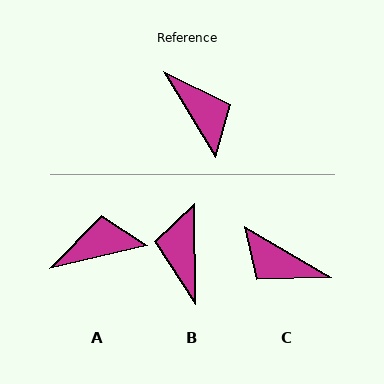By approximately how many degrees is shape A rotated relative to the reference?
Approximately 72 degrees counter-clockwise.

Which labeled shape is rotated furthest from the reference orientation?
C, about 152 degrees away.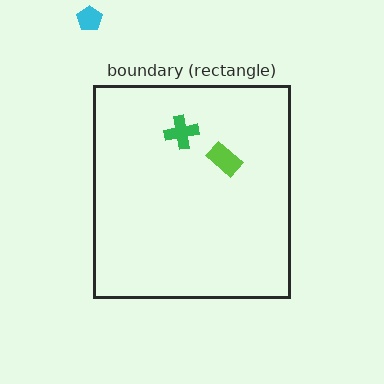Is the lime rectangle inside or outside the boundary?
Inside.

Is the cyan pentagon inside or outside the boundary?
Outside.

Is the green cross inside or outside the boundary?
Inside.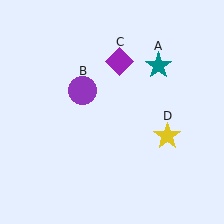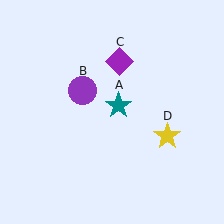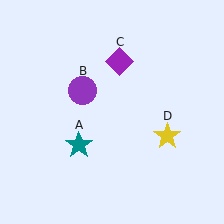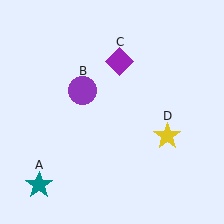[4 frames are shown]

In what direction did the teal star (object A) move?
The teal star (object A) moved down and to the left.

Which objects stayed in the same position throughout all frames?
Purple circle (object B) and purple diamond (object C) and yellow star (object D) remained stationary.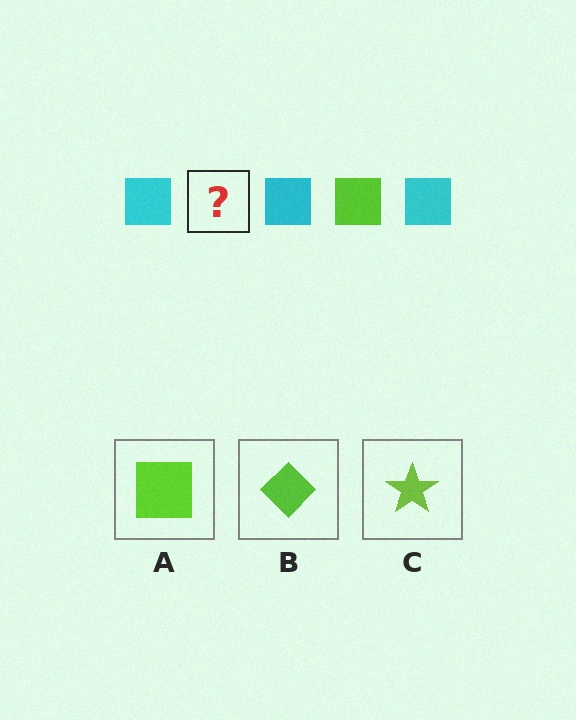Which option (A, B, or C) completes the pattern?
A.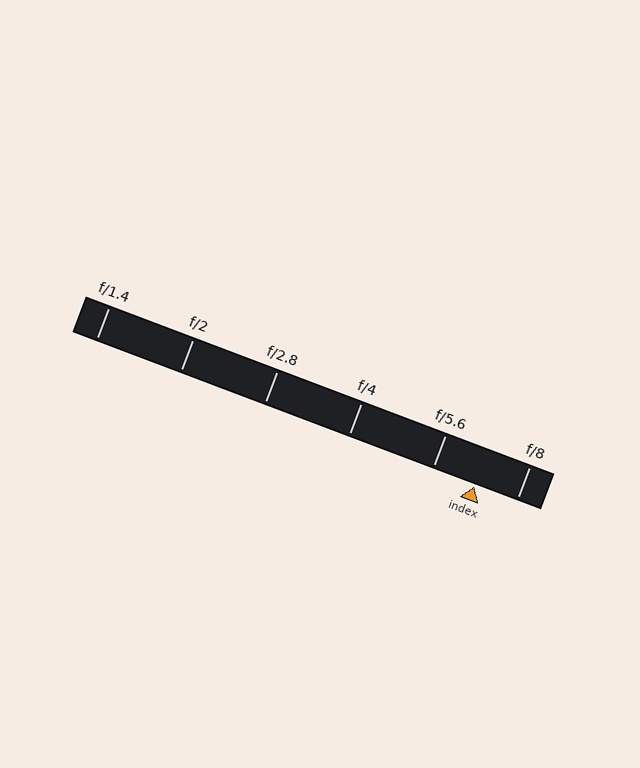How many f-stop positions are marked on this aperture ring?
There are 6 f-stop positions marked.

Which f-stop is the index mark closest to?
The index mark is closest to f/8.